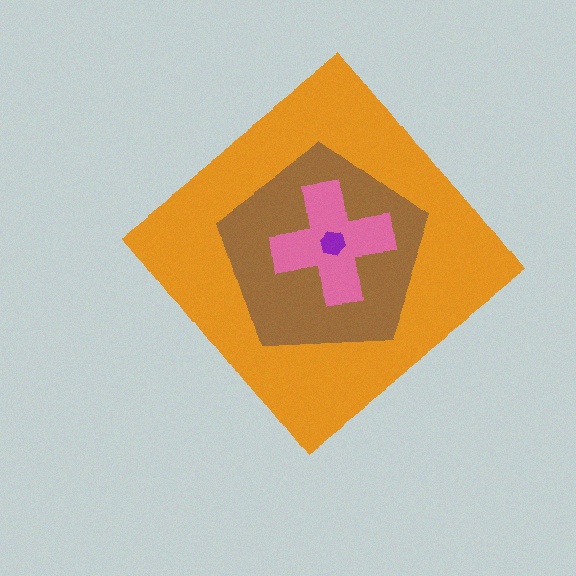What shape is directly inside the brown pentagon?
The pink cross.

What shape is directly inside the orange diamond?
The brown pentagon.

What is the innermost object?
The purple hexagon.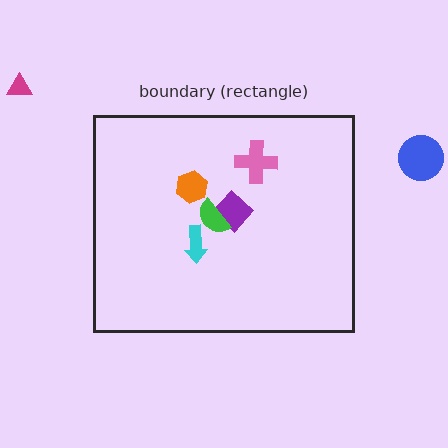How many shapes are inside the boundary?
5 inside, 2 outside.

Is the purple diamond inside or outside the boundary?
Inside.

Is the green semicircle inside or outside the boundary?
Inside.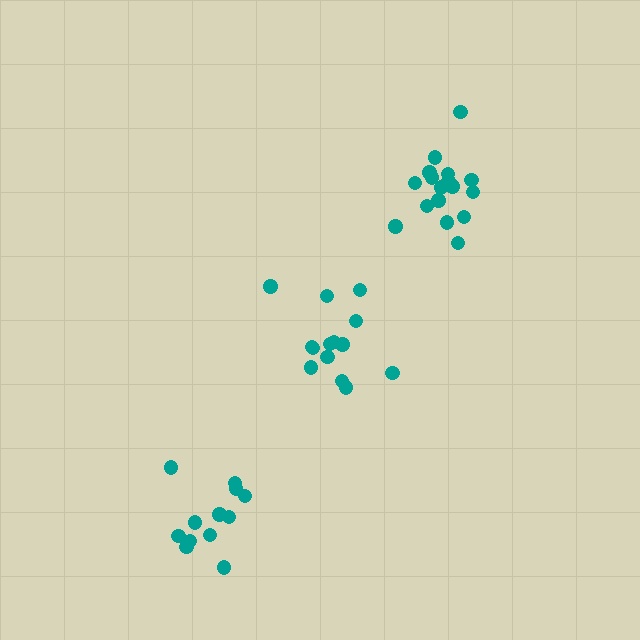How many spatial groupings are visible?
There are 3 spatial groupings.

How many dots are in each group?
Group 1: 14 dots, Group 2: 12 dots, Group 3: 17 dots (43 total).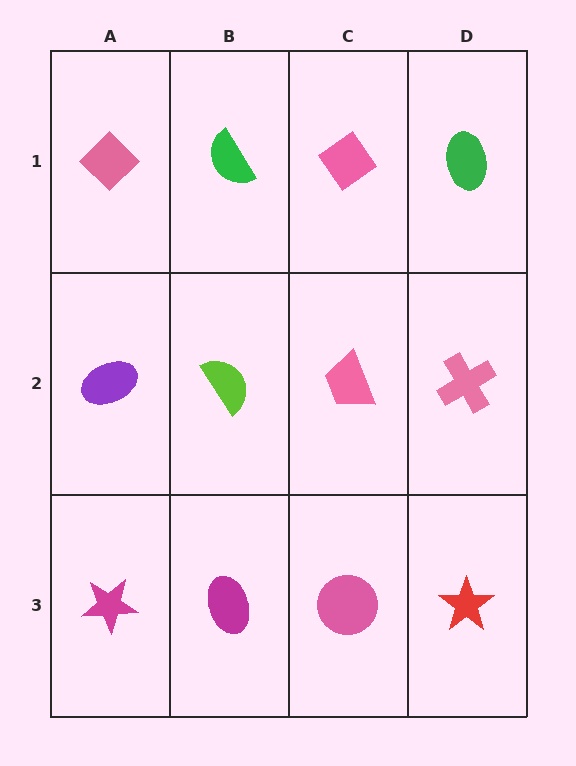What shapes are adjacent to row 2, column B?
A green semicircle (row 1, column B), a magenta ellipse (row 3, column B), a purple ellipse (row 2, column A), a pink trapezoid (row 2, column C).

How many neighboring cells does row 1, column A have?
2.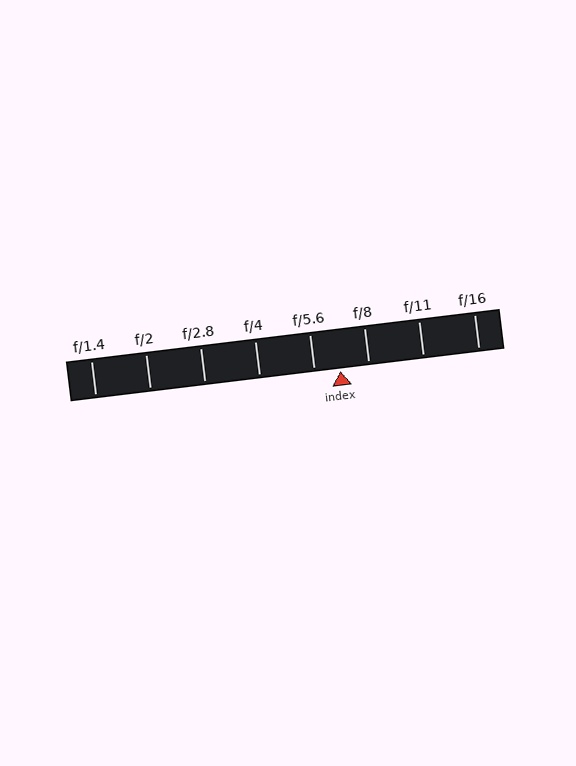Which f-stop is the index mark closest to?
The index mark is closest to f/5.6.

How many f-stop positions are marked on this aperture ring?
There are 8 f-stop positions marked.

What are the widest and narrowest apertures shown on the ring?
The widest aperture shown is f/1.4 and the narrowest is f/16.